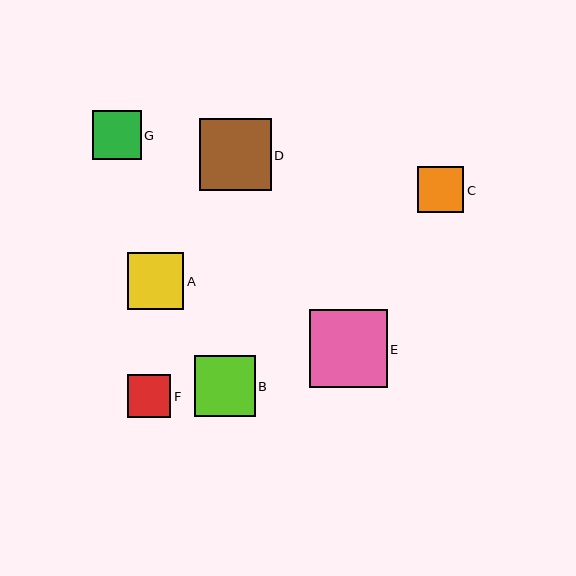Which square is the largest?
Square E is the largest with a size of approximately 78 pixels.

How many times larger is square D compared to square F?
Square D is approximately 1.7 times the size of square F.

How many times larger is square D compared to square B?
Square D is approximately 1.2 times the size of square B.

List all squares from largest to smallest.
From largest to smallest: E, D, B, A, G, C, F.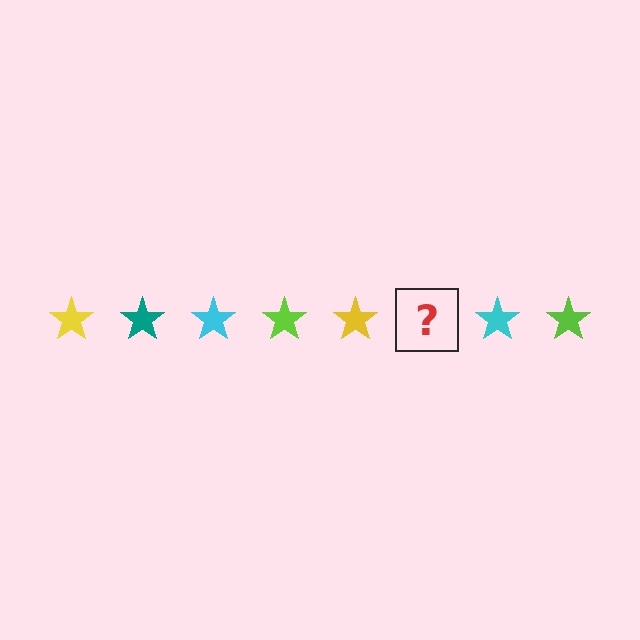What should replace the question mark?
The question mark should be replaced with a teal star.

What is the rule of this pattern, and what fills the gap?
The rule is that the pattern cycles through yellow, teal, cyan, lime stars. The gap should be filled with a teal star.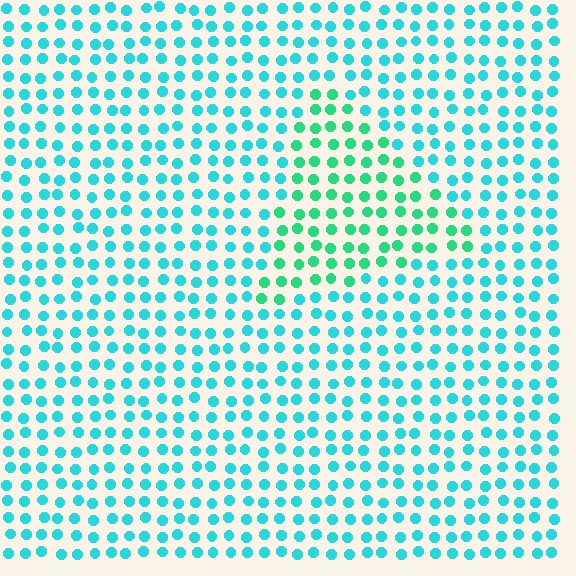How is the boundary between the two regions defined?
The boundary is defined purely by a slight shift in hue (about 31 degrees). Spacing, size, and orientation are identical on both sides.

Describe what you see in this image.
The image is filled with small cyan elements in a uniform arrangement. A triangle-shaped region is visible where the elements are tinted to a slightly different hue, forming a subtle color boundary.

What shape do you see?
I see a triangle.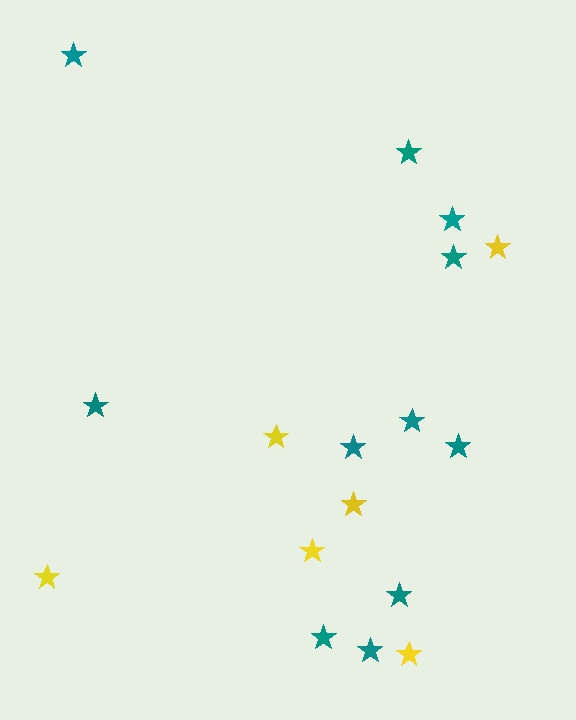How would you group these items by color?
There are 2 groups: one group of teal stars (11) and one group of yellow stars (6).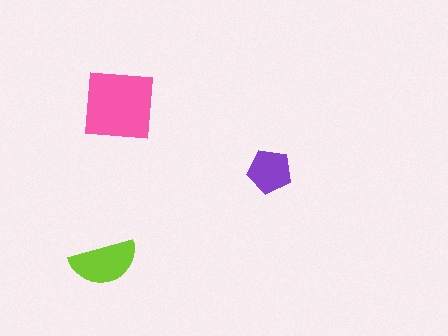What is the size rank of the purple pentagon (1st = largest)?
3rd.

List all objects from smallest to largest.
The purple pentagon, the lime semicircle, the pink square.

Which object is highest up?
The pink square is topmost.